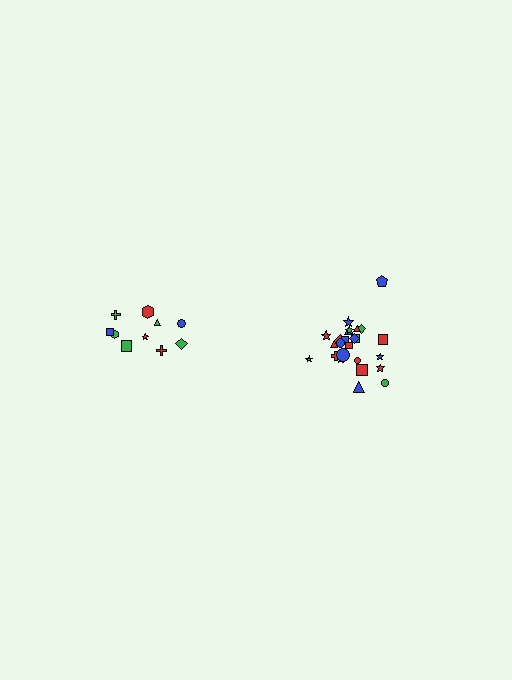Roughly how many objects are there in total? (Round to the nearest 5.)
Roughly 35 objects in total.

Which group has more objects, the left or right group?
The right group.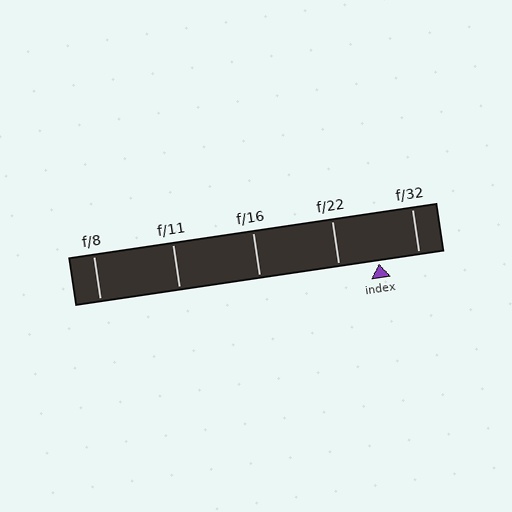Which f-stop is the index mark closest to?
The index mark is closest to f/32.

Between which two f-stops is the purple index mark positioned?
The index mark is between f/22 and f/32.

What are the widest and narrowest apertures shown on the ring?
The widest aperture shown is f/8 and the narrowest is f/32.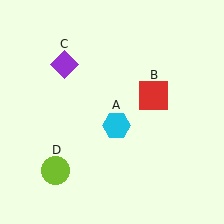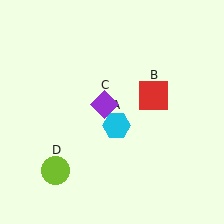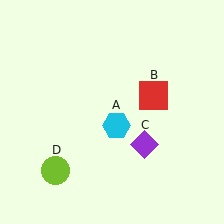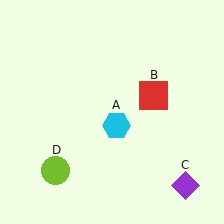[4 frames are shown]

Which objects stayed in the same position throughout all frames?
Cyan hexagon (object A) and red square (object B) and lime circle (object D) remained stationary.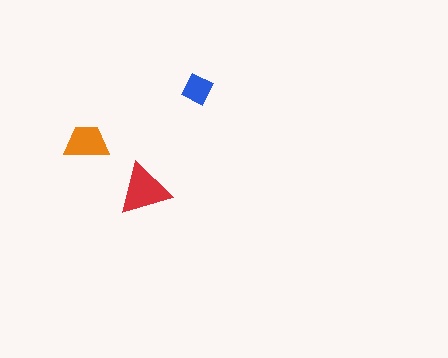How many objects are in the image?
There are 3 objects in the image.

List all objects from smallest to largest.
The blue diamond, the orange trapezoid, the red triangle.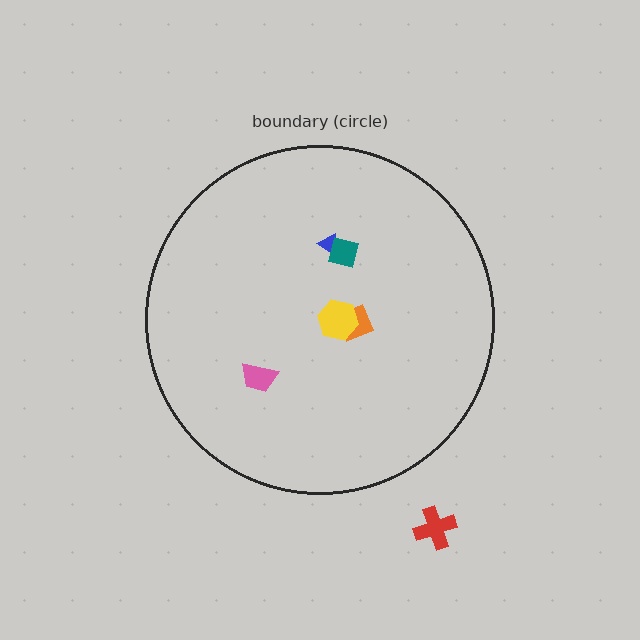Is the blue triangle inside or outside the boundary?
Inside.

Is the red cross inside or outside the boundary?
Outside.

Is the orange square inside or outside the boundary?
Inside.